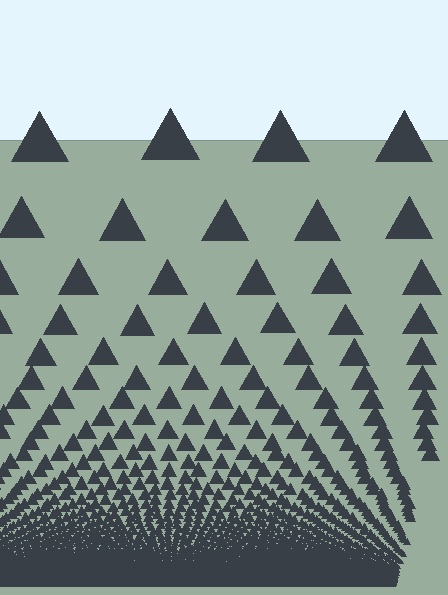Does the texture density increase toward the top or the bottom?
Density increases toward the bottom.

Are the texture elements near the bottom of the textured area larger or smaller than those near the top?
Smaller. The gradient is inverted — elements near the bottom are smaller and denser.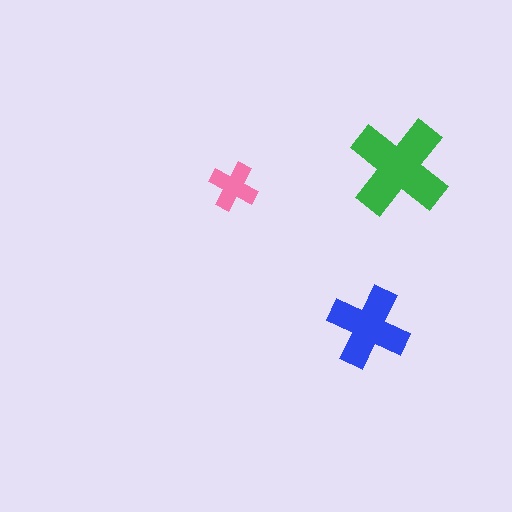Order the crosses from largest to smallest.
the green one, the blue one, the pink one.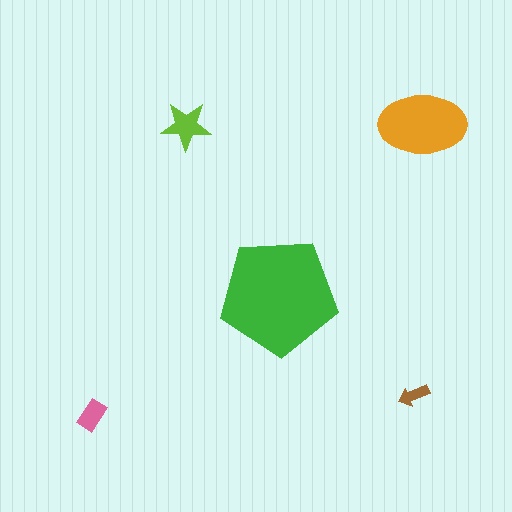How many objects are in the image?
There are 5 objects in the image.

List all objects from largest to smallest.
The green pentagon, the orange ellipse, the lime star, the pink rectangle, the brown arrow.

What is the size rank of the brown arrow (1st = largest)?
5th.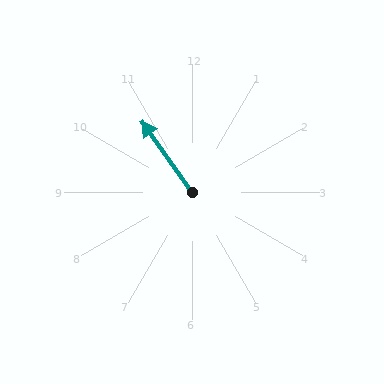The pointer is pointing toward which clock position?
Roughly 11 o'clock.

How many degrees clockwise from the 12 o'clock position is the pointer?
Approximately 325 degrees.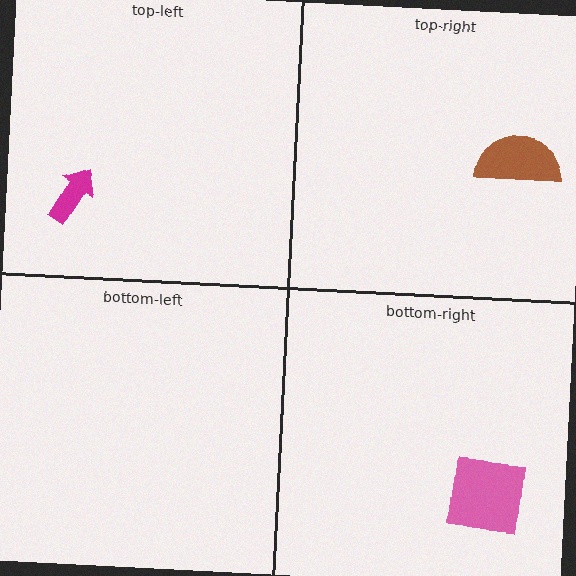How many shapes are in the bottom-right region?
1.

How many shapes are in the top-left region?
1.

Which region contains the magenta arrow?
The top-left region.